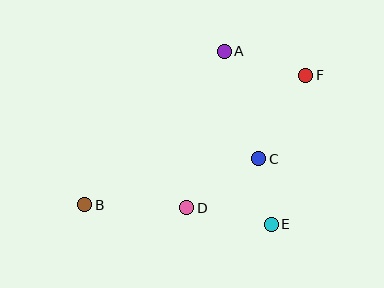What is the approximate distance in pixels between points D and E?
The distance between D and E is approximately 86 pixels.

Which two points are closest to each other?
Points C and E are closest to each other.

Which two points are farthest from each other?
Points B and F are farthest from each other.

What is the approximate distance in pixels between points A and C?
The distance between A and C is approximately 113 pixels.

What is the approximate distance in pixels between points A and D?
The distance between A and D is approximately 161 pixels.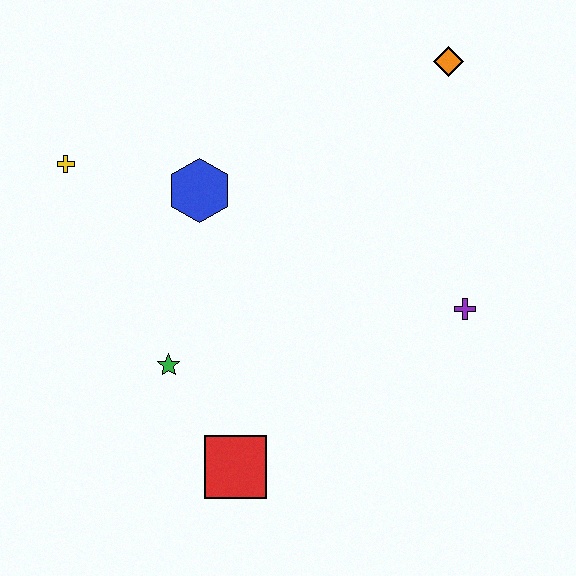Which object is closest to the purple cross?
The orange diamond is closest to the purple cross.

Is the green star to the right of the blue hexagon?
No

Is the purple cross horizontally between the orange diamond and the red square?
No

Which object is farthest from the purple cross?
The yellow cross is farthest from the purple cross.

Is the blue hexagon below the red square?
No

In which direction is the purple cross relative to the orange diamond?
The purple cross is below the orange diamond.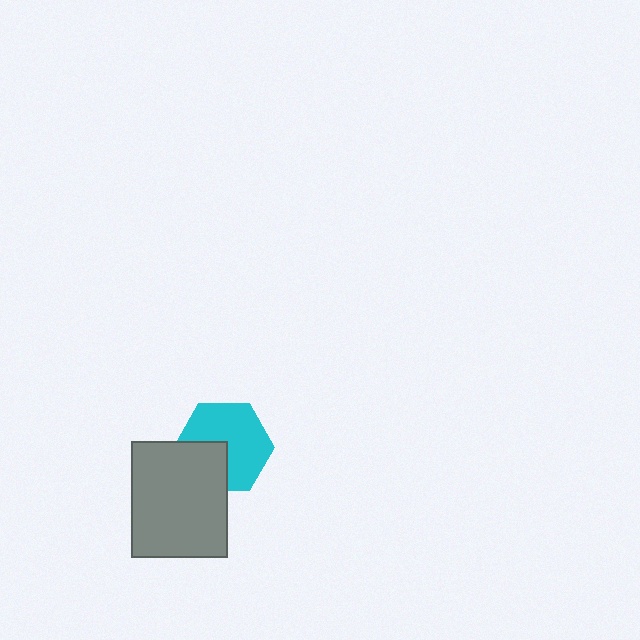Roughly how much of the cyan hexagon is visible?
Most of it is visible (roughly 68%).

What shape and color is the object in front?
The object in front is a gray rectangle.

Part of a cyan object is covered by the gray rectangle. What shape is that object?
It is a hexagon.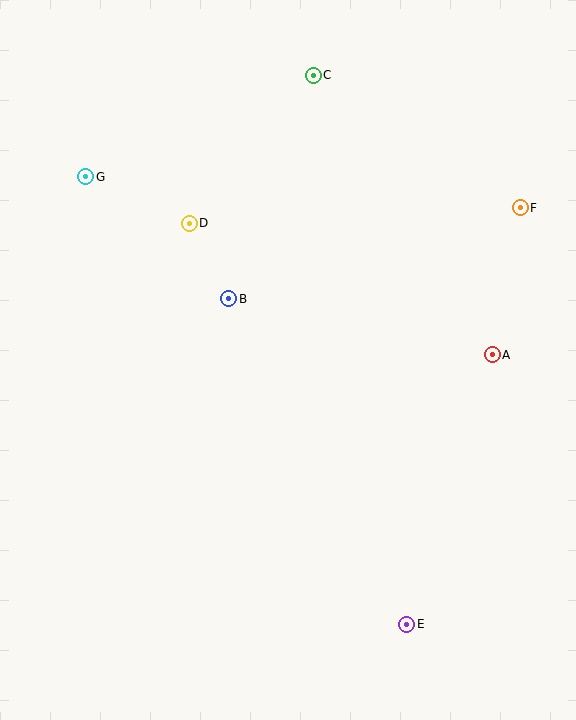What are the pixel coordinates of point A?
Point A is at (492, 355).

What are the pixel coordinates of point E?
Point E is at (407, 624).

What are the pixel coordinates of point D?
Point D is at (189, 223).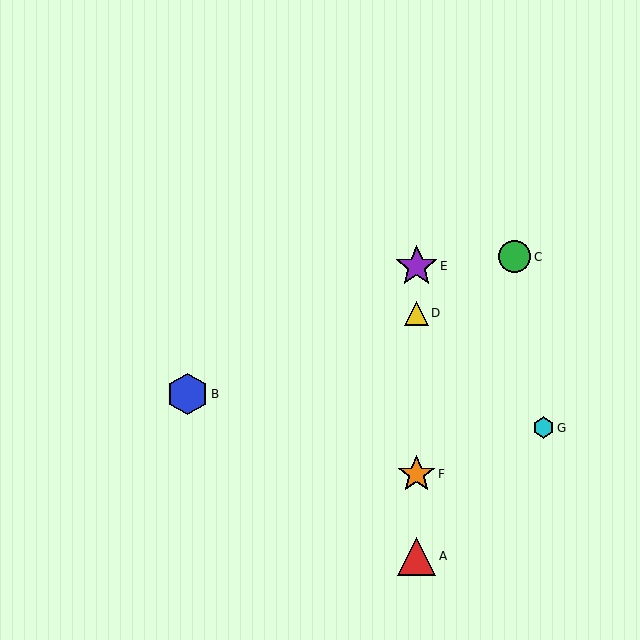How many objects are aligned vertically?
4 objects (A, D, E, F) are aligned vertically.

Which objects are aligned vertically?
Objects A, D, E, F are aligned vertically.